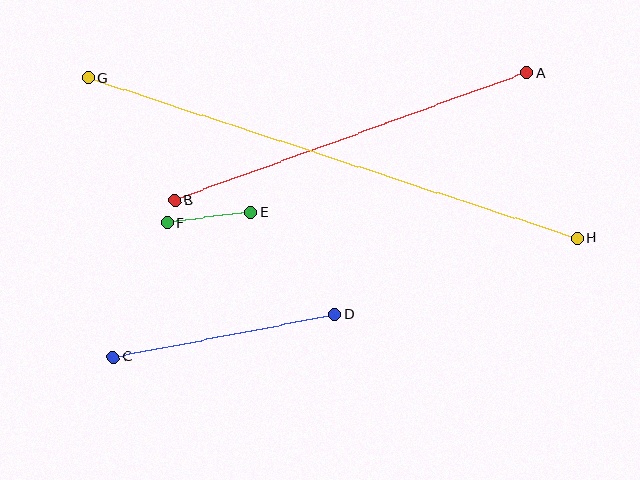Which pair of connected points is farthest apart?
Points G and H are farthest apart.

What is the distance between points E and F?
The distance is approximately 84 pixels.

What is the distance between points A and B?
The distance is approximately 374 pixels.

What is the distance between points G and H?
The distance is approximately 514 pixels.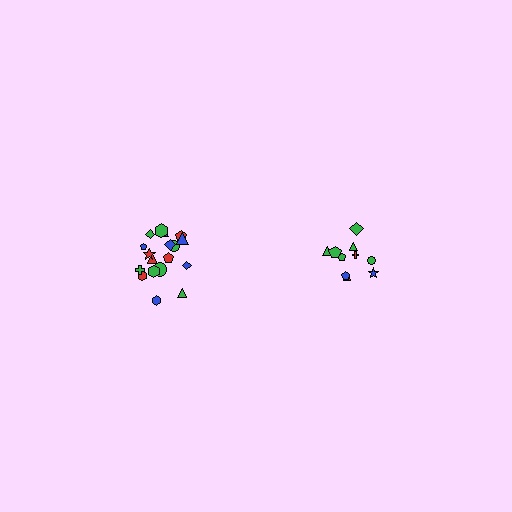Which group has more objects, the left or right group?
The left group.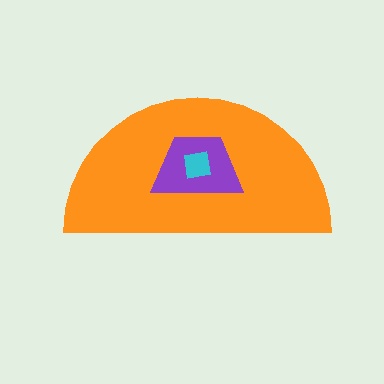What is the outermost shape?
The orange semicircle.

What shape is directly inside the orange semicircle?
The purple trapezoid.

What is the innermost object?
The cyan square.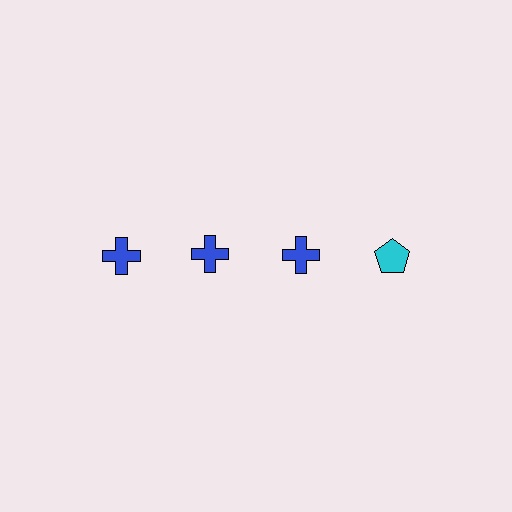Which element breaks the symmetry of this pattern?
The cyan pentagon in the top row, second from right column breaks the symmetry. All other shapes are blue crosses.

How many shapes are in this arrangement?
There are 4 shapes arranged in a grid pattern.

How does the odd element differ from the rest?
It differs in both color (cyan instead of blue) and shape (pentagon instead of cross).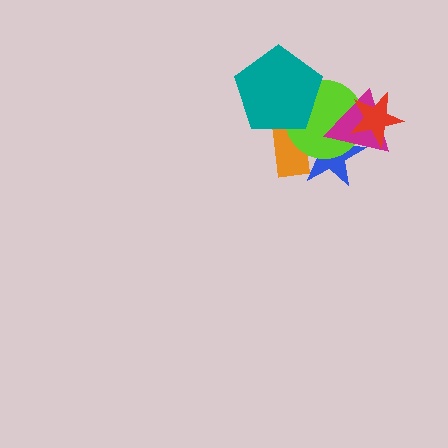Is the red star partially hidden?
No, no other shape covers it.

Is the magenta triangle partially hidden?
Yes, it is partially covered by another shape.